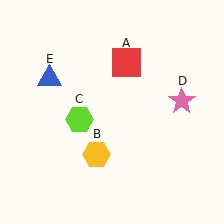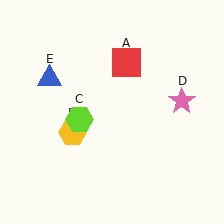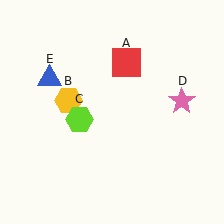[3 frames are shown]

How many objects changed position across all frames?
1 object changed position: yellow hexagon (object B).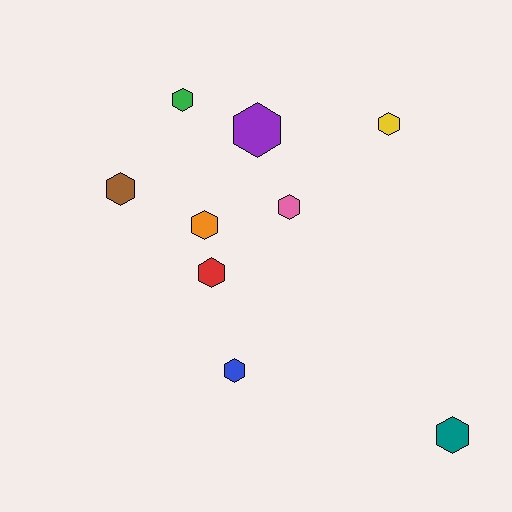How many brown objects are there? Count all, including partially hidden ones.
There is 1 brown object.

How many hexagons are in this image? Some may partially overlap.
There are 9 hexagons.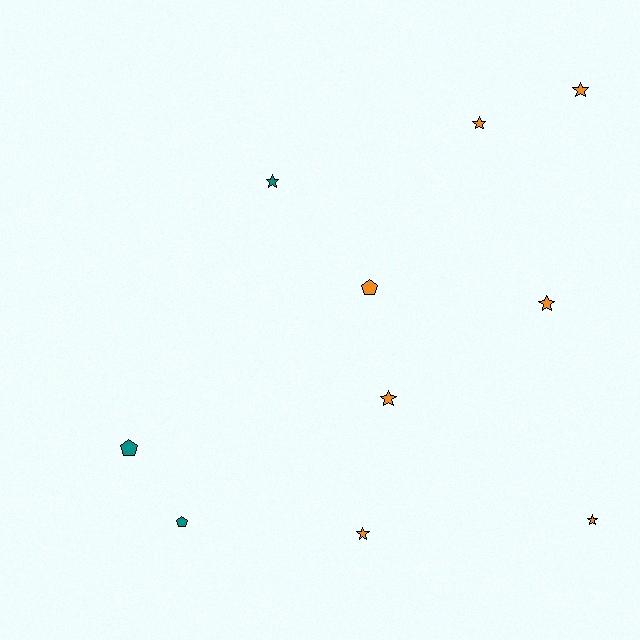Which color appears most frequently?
Orange, with 7 objects.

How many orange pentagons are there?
There is 1 orange pentagon.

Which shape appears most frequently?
Star, with 7 objects.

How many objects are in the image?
There are 10 objects.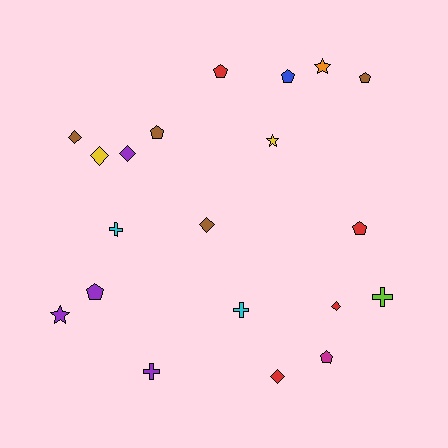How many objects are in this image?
There are 20 objects.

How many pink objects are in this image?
There are no pink objects.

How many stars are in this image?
There are 3 stars.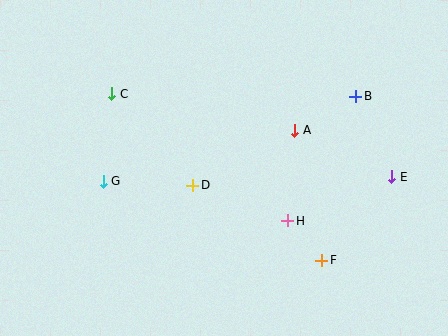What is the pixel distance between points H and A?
The distance between H and A is 91 pixels.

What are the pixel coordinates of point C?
Point C is at (112, 94).